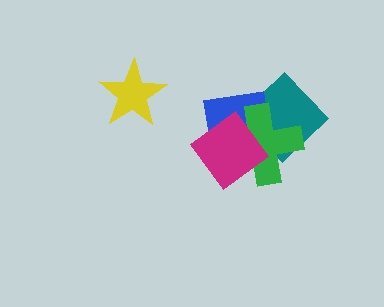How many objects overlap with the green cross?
3 objects overlap with the green cross.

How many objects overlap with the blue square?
3 objects overlap with the blue square.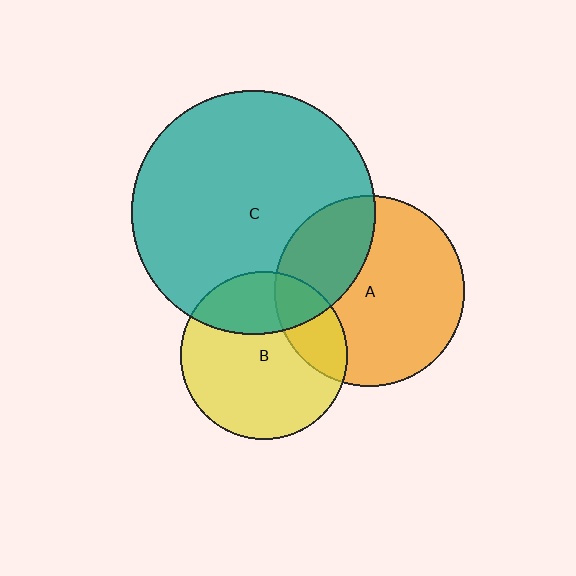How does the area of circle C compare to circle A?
Approximately 1.6 times.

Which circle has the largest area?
Circle C (teal).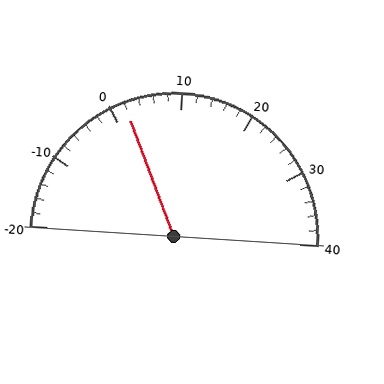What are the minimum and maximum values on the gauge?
The gauge ranges from -20 to 40.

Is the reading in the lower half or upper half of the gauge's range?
The reading is in the lower half of the range (-20 to 40).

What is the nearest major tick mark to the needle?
The nearest major tick mark is 0.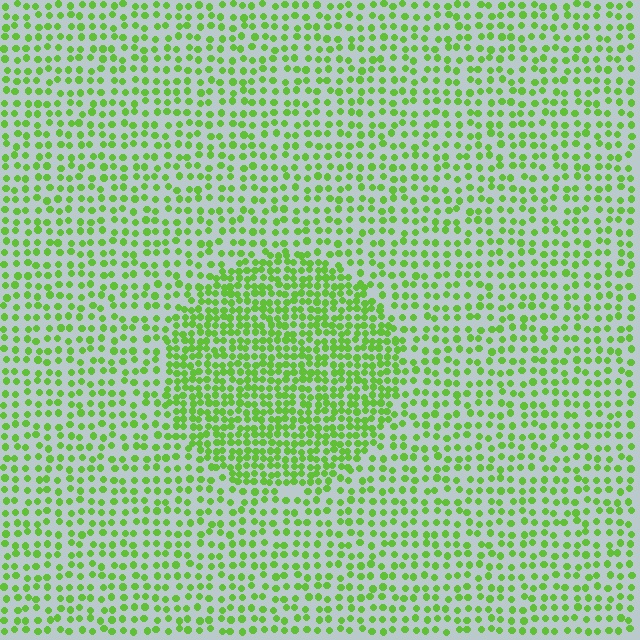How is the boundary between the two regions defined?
The boundary is defined by a change in element density (approximately 1.9x ratio). All elements are the same color, size, and shape.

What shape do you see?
I see a circle.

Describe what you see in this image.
The image contains small lime elements arranged at two different densities. A circle-shaped region is visible where the elements are more densely packed than the surrounding area.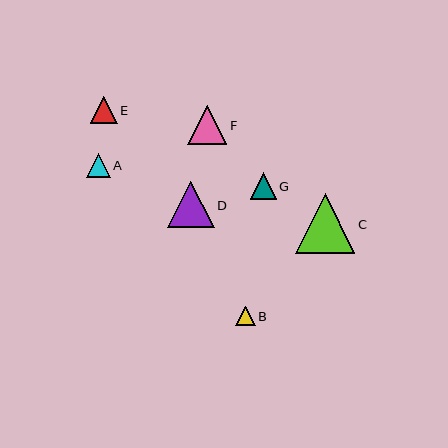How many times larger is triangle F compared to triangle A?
Triangle F is approximately 1.7 times the size of triangle A.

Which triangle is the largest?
Triangle C is the largest with a size of approximately 60 pixels.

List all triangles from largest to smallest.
From largest to smallest: C, D, F, E, G, A, B.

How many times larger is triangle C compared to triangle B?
Triangle C is approximately 3.0 times the size of triangle B.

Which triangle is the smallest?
Triangle B is the smallest with a size of approximately 20 pixels.